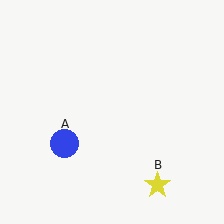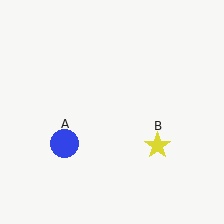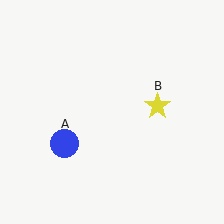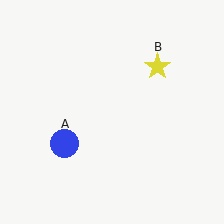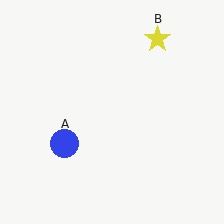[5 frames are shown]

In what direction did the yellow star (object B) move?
The yellow star (object B) moved up.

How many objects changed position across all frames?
1 object changed position: yellow star (object B).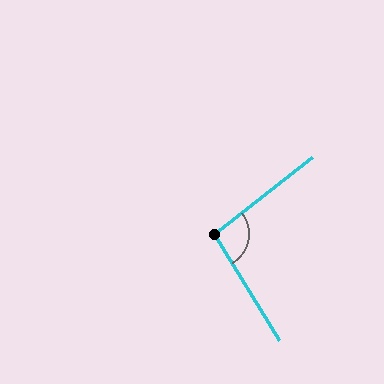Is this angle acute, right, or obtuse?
It is obtuse.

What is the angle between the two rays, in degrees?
Approximately 97 degrees.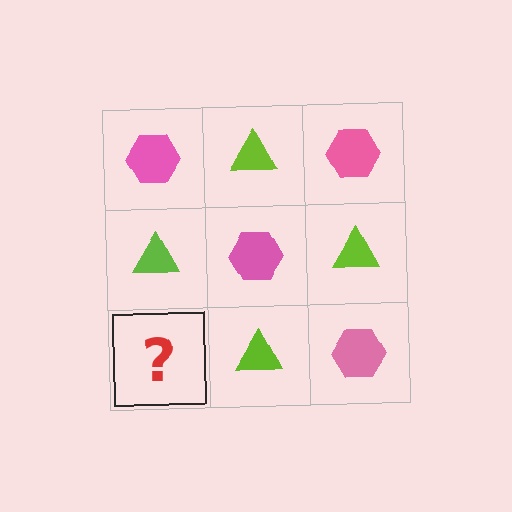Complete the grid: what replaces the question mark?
The question mark should be replaced with a pink hexagon.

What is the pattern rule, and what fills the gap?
The rule is that it alternates pink hexagon and lime triangle in a checkerboard pattern. The gap should be filled with a pink hexagon.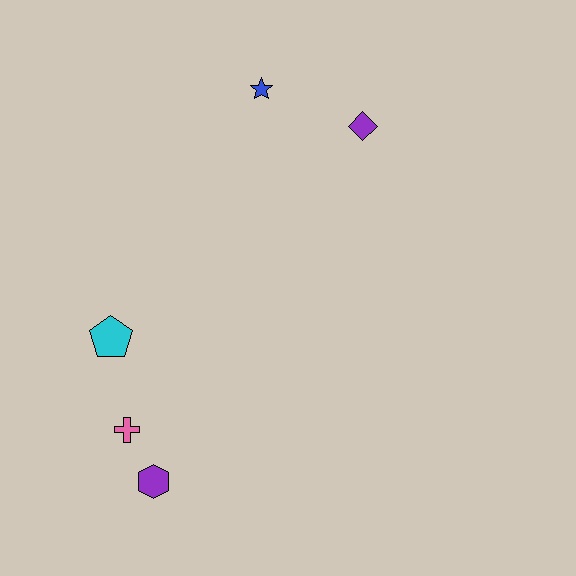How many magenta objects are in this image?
There are no magenta objects.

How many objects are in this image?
There are 5 objects.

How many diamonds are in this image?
There is 1 diamond.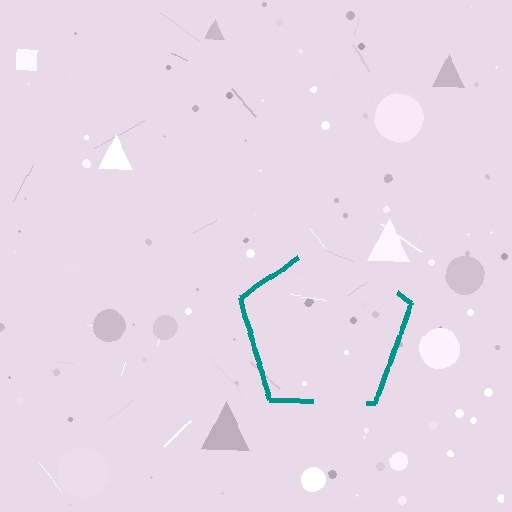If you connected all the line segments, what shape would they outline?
They would outline a pentagon.